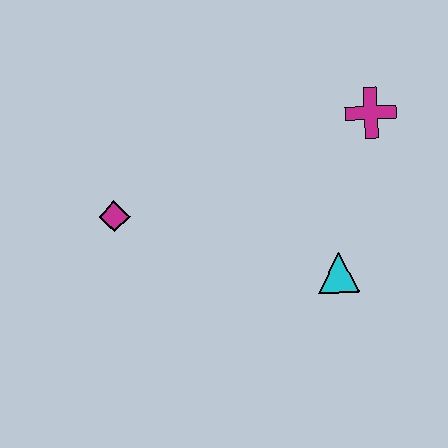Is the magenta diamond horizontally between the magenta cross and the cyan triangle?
No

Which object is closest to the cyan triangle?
The magenta cross is closest to the cyan triangle.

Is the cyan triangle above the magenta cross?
No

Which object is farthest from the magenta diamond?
The magenta cross is farthest from the magenta diamond.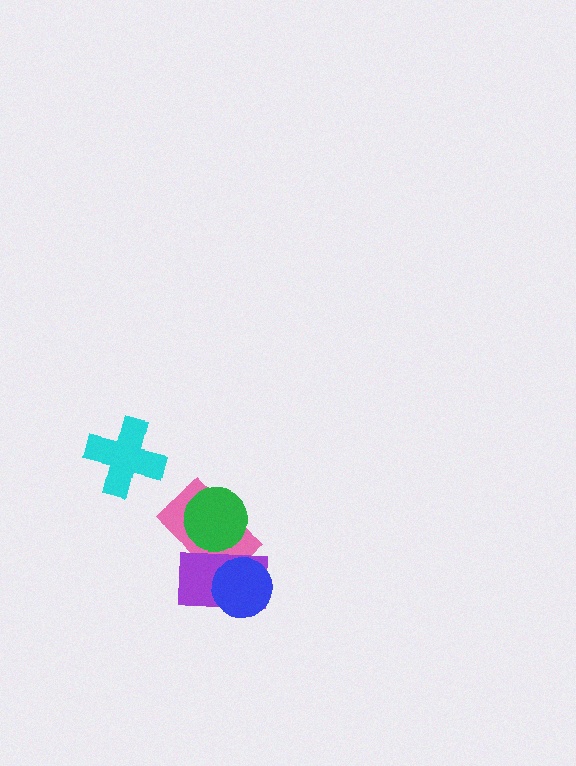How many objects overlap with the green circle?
2 objects overlap with the green circle.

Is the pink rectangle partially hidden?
Yes, it is partially covered by another shape.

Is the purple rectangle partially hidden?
Yes, it is partially covered by another shape.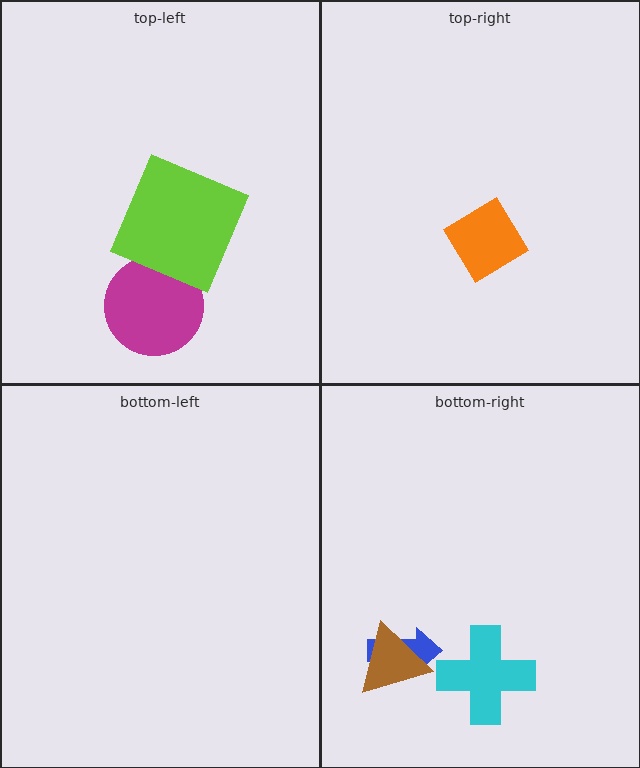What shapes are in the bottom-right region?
The blue arrow, the brown triangle, the cyan cross.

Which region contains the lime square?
The top-left region.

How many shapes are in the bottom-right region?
3.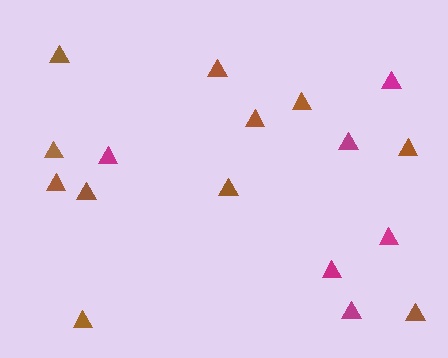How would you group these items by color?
There are 2 groups: one group of magenta triangles (6) and one group of brown triangles (11).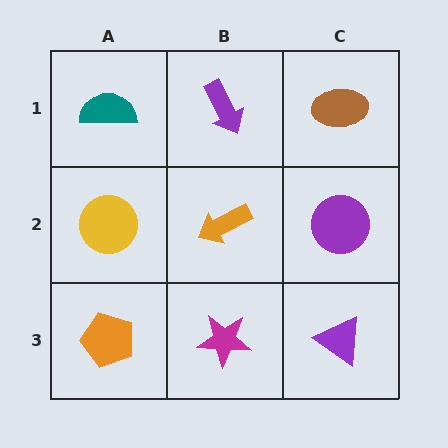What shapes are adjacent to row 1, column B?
An orange arrow (row 2, column B), a teal semicircle (row 1, column A), a brown ellipse (row 1, column C).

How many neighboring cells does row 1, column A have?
2.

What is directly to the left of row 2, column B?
A yellow circle.